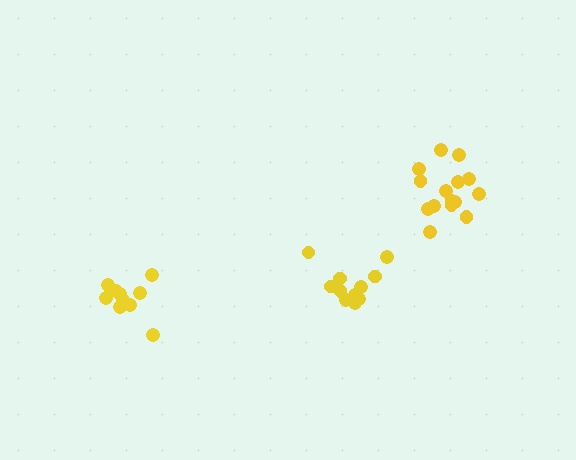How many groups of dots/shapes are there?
There are 3 groups.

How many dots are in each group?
Group 1: 11 dots, Group 2: 10 dots, Group 3: 15 dots (36 total).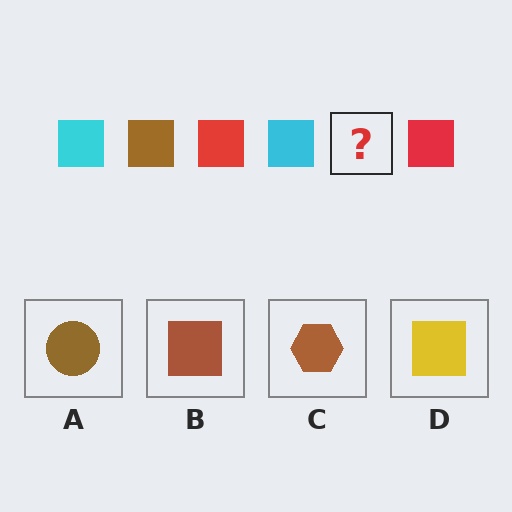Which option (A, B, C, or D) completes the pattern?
B.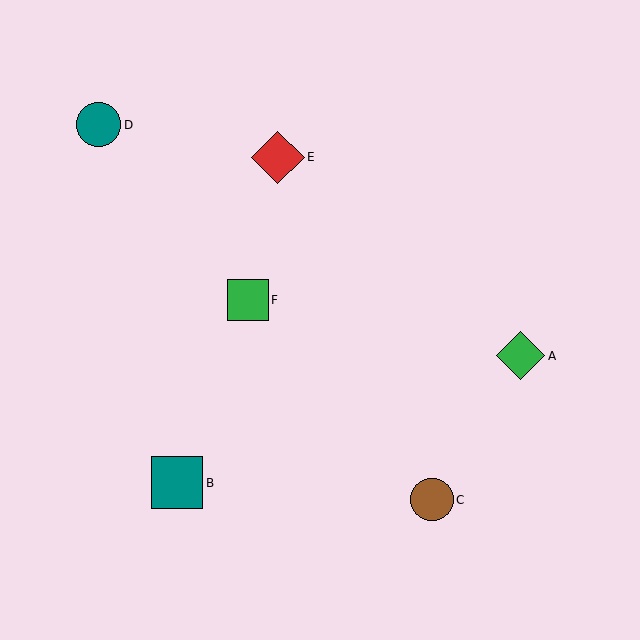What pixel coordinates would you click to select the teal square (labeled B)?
Click at (177, 483) to select the teal square B.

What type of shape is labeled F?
Shape F is a green square.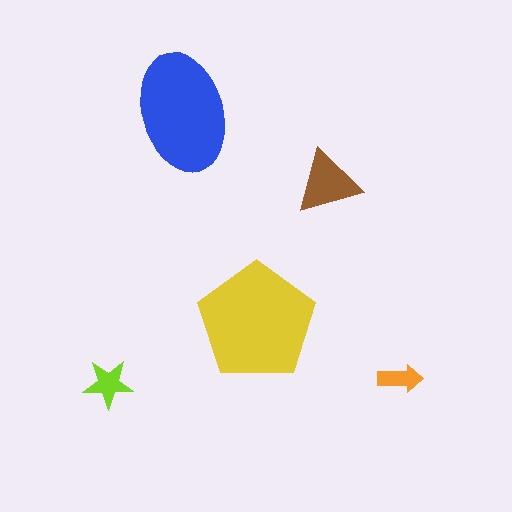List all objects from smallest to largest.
The orange arrow, the lime star, the brown triangle, the blue ellipse, the yellow pentagon.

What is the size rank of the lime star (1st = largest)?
4th.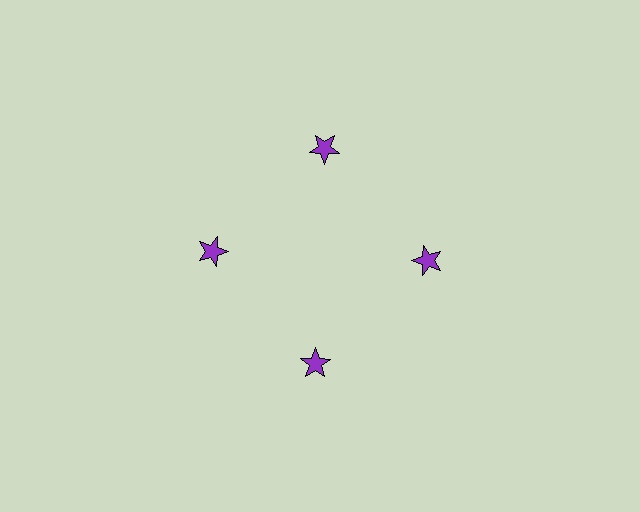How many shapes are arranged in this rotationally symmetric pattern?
There are 4 shapes, arranged in 4 groups of 1.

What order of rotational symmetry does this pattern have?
This pattern has 4-fold rotational symmetry.